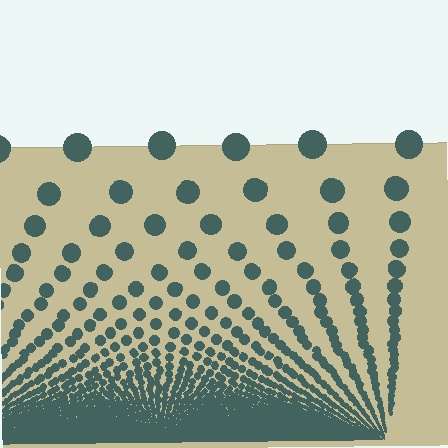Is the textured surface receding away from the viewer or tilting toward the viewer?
The surface appears to tilt toward the viewer. Texture elements get larger and sparser toward the top.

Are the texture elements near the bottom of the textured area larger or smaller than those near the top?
Smaller. The gradient is inverted — elements near the bottom are smaller and denser.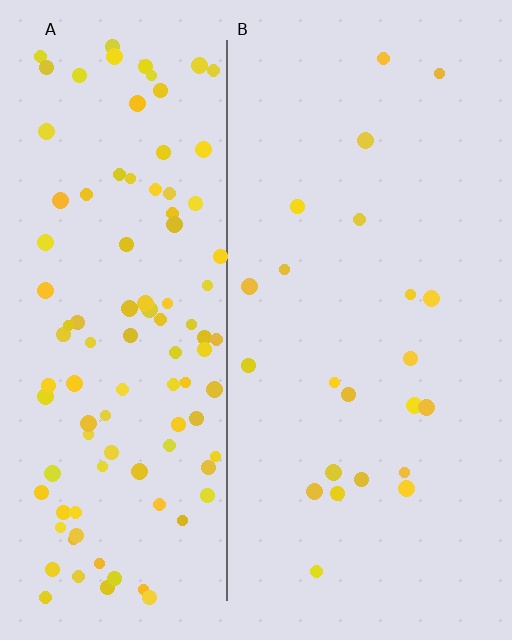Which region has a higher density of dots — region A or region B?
A (the left).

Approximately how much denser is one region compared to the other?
Approximately 4.8× — region A over region B.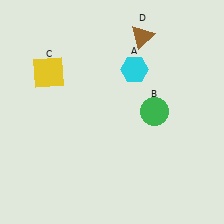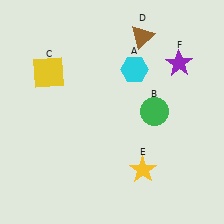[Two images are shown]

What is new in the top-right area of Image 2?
A purple star (F) was added in the top-right area of Image 2.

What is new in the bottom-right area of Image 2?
A yellow star (E) was added in the bottom-right area of Image 2.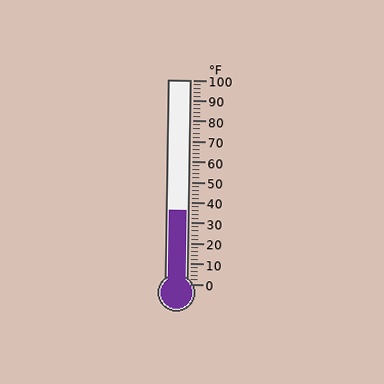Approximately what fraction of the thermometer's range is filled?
The thermometer is filled to approximately 35% of its range.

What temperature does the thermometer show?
The thermometer shows approximately 36°F.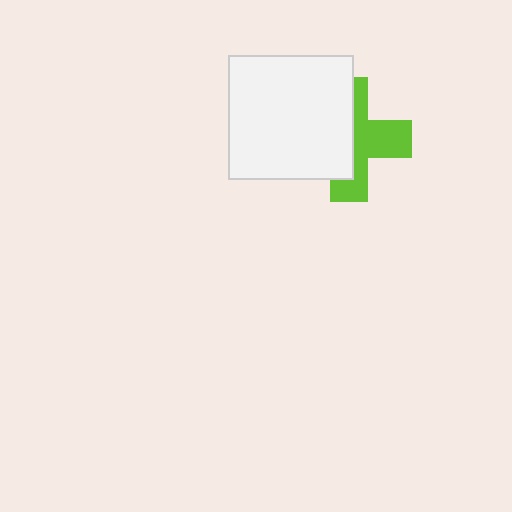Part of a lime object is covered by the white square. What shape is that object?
It is a cross.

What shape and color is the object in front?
The object in front is a white square.